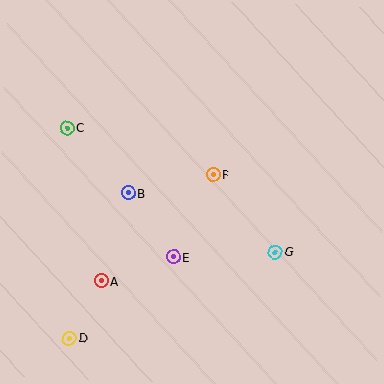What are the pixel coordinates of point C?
Point C is at (67, 128).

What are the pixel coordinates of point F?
Point F is at (213, 174).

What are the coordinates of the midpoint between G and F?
The midpoint between G and F is at (244, 213).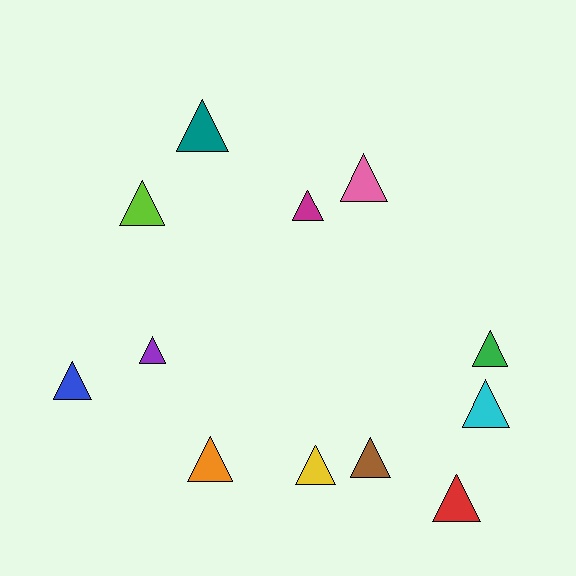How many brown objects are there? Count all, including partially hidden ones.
There is 1 brown object.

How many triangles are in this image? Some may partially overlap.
There are 12 triangles.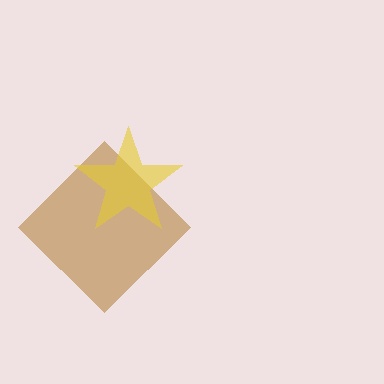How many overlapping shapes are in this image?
There are 2 overlapping shapes in the image.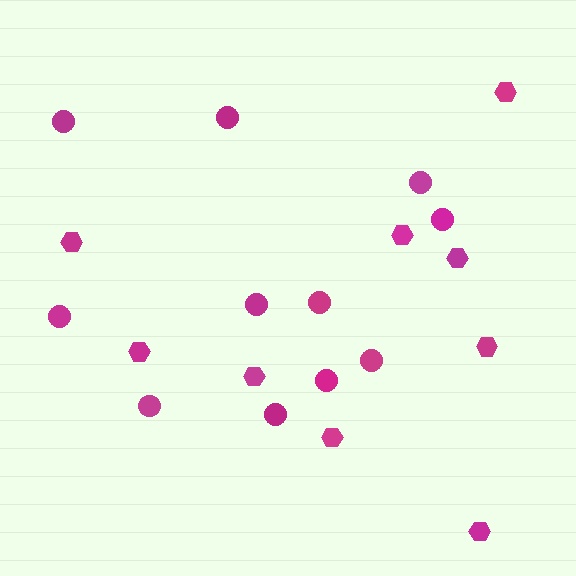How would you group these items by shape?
There are 2 groups: one group of circles (11) and one group of hexagons (9).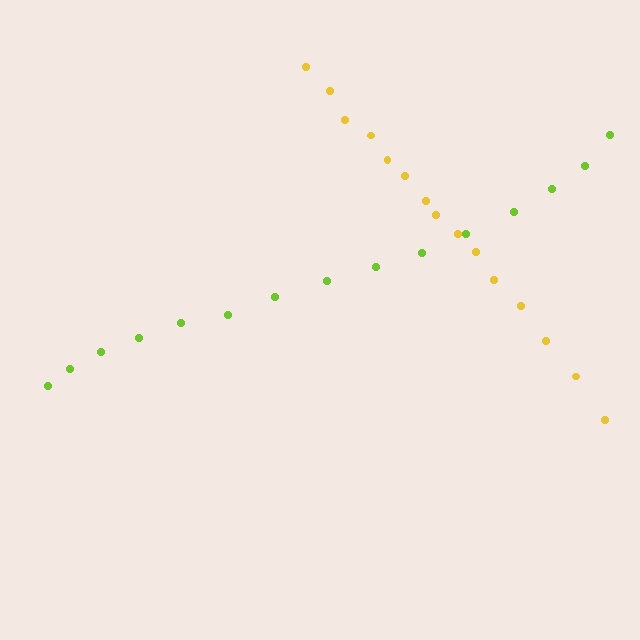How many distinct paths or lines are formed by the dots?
There are 2 distinct paths.